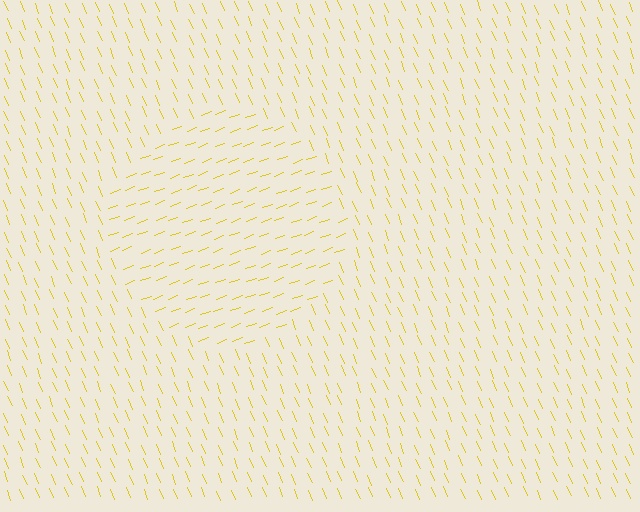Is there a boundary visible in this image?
Yes, there is a texture boundary formed by a change in line orientation.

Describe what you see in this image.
The image is filled with small yellow line segments. A circle region in the image has lines oriented differently from the surrounding lines, creating a visible texture boundary.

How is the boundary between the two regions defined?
The boundary is defined purely by a change in line orientation (approximately 87 degrees difference). All lines are the same color and thickness.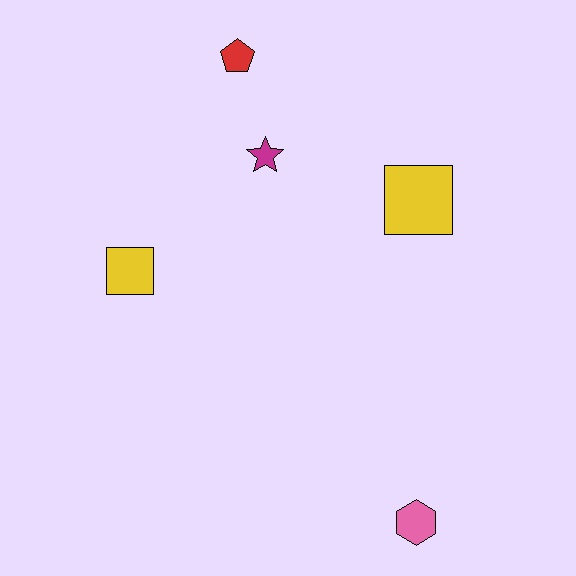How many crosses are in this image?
There are no crosses.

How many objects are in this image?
There are 5 objects.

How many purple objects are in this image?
There are no purple objects.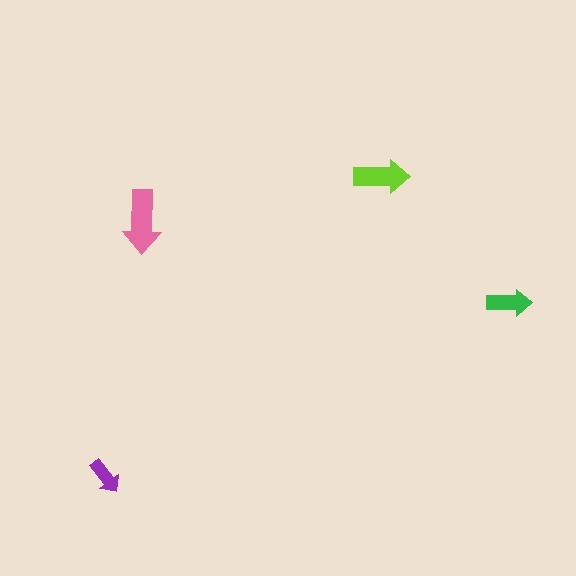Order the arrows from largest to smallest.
the pink one, the lime one, the green one, the purple one.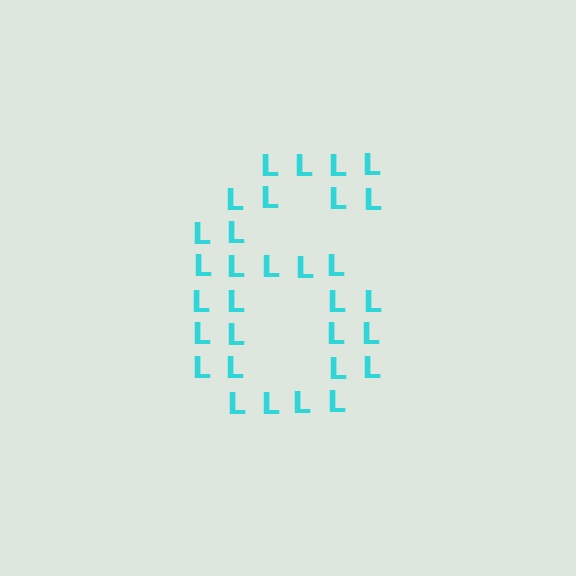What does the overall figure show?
The overall figure shows the digit 6.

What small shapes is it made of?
It is made of small letter L's.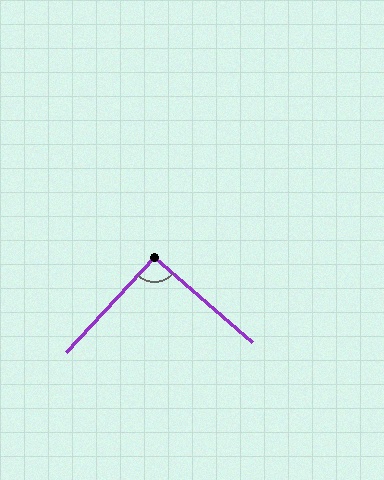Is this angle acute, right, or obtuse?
It is approximately a right angle.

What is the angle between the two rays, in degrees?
Approximately 92 degrees.